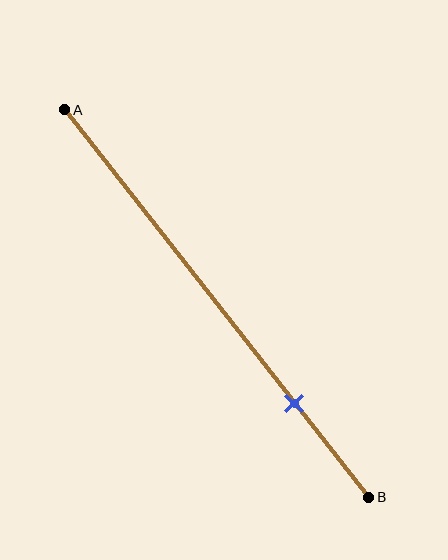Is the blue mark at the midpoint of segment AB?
No, the mark is at about 75% from A, not at the 50% midpoint.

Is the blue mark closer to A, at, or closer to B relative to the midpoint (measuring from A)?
The blue mark is closer to point B than the midpoint of segment AB.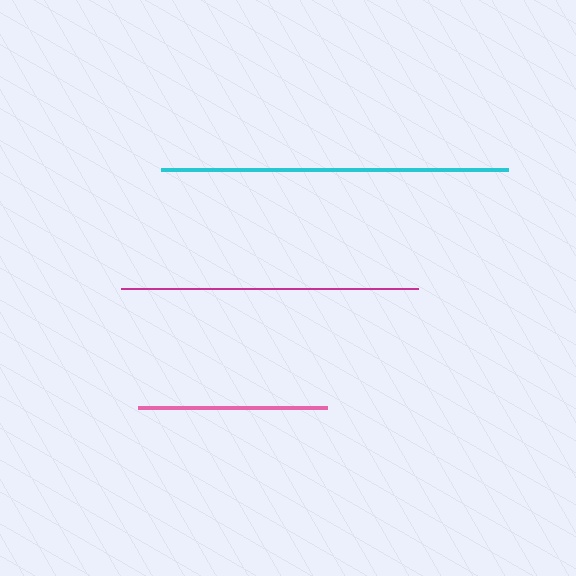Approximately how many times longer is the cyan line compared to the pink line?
The cyan line is approximately 1.8 times the length of the pink line.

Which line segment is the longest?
The cyan line is the longest at approximately 347 pixels.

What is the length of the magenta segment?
The magenta segment is approximately 297 pixels long.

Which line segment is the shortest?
The pink line is the shortest at approximately 189 pixels.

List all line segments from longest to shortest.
From longest to shortest: cyan, magenta, pink.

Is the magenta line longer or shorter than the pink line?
The magenta line is longer than the pink line.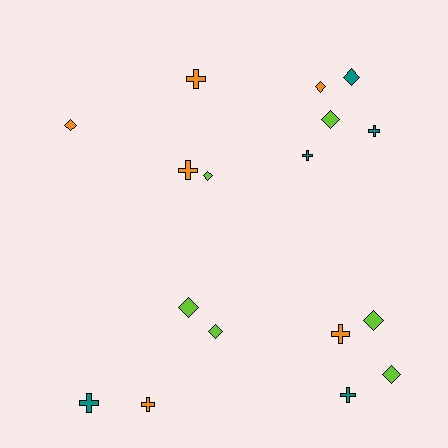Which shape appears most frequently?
Diamond, with 9 objects.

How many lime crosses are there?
There are no lime crosses.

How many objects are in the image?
There are 17 objects.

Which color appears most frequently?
Orange, with 6 objects.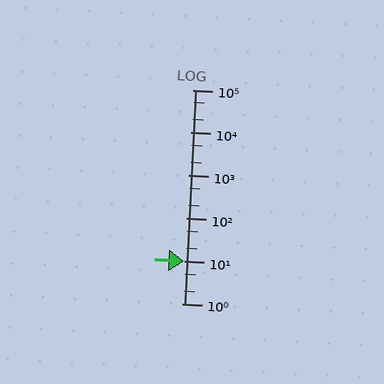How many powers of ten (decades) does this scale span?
The scale spans 5 decades, from 1 to 100000.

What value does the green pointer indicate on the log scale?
The pointer indicates approximately 10.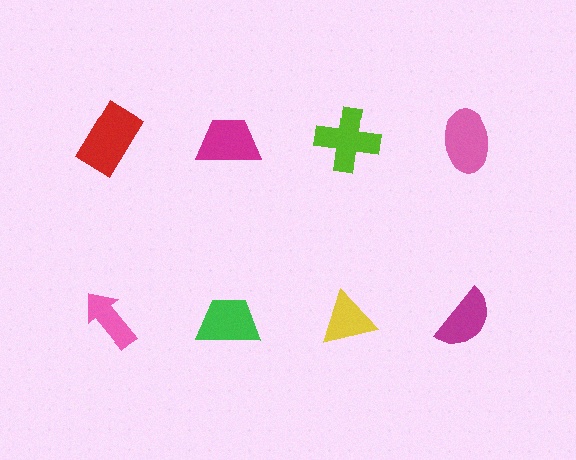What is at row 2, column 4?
A magenta semicircle.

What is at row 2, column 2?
A green trapezoid.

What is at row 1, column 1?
A red rectangle.